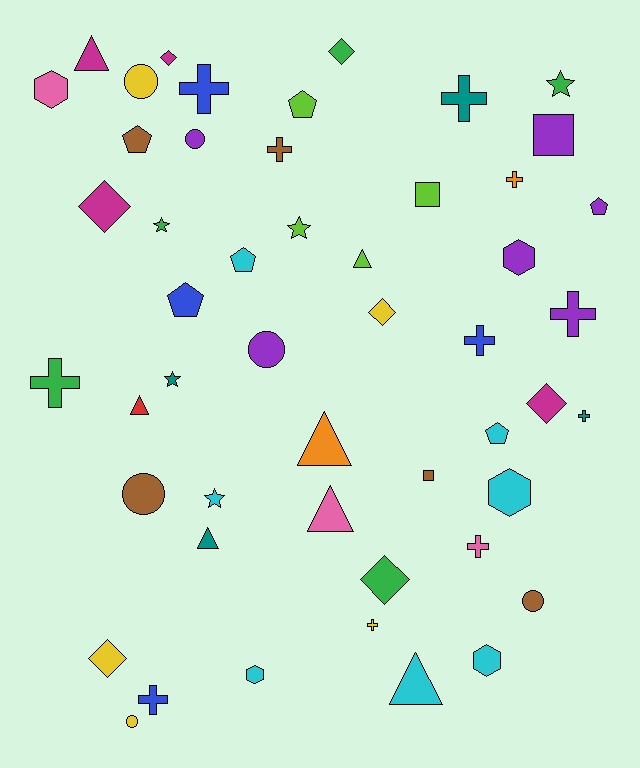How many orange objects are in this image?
There are 2 orange objects.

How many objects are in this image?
There are 50 objects.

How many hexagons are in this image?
There are 5 hexagons.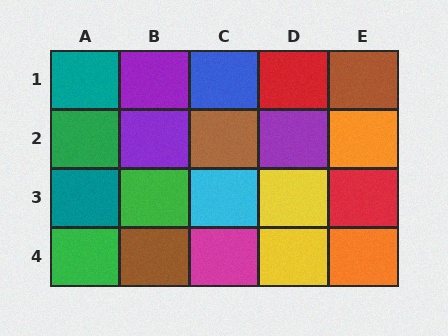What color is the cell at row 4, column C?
Magenta.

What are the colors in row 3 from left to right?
Teal, green, cyan, yellow, red.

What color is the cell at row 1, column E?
Brown.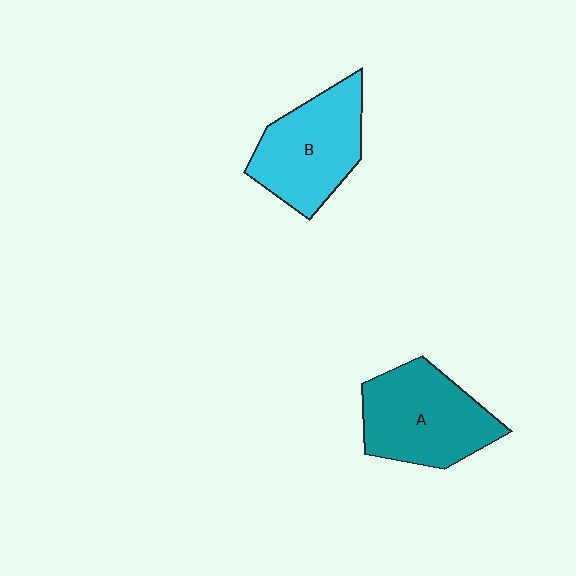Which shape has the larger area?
Shape A (teal).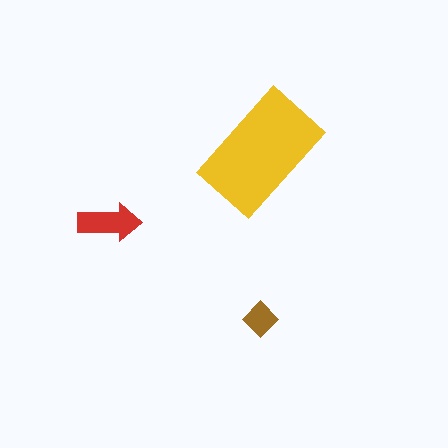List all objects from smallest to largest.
The brown diamond, the red arrow, the yellow rectangle.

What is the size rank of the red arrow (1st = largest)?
2nd.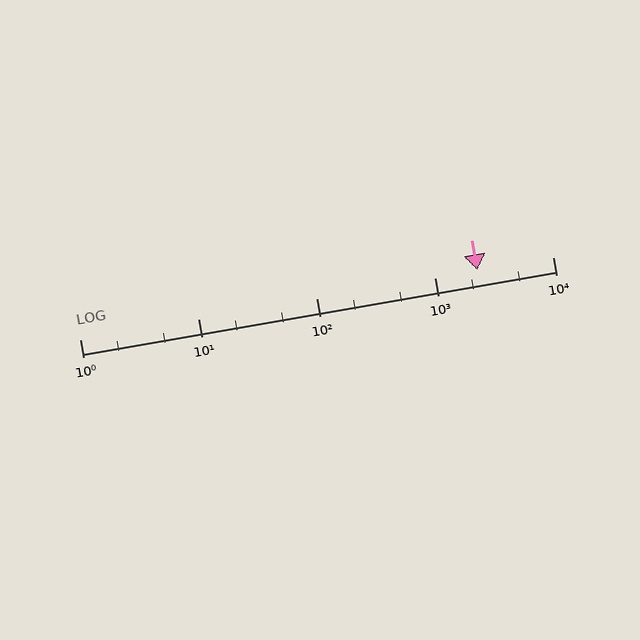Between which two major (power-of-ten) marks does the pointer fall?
The pointer is between 1000 and 10000.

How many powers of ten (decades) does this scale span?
The scale spans 4 decades, from 1 to 10000.